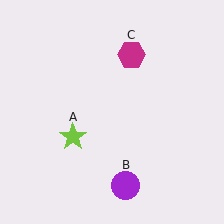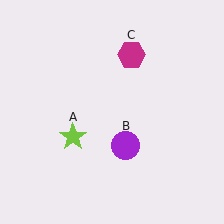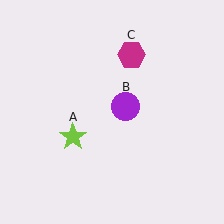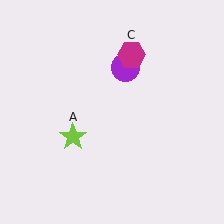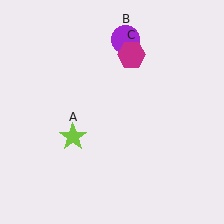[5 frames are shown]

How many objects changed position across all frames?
1 object changed position: purple circle (object B).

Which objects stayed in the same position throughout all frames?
Lime star (object A) and magenta hexagon (object C) remained stationary.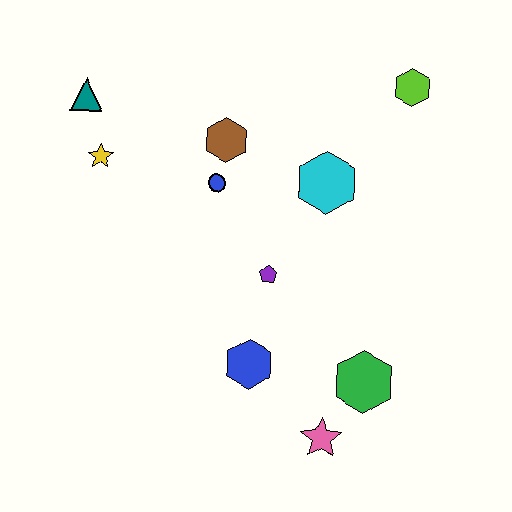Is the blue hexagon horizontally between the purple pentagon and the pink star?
No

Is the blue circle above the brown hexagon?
No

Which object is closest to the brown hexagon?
The blue circle is closest to the brown hexagon.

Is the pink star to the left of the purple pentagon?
No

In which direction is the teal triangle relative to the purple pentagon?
The teal triangle is to the left of the purple pentagon.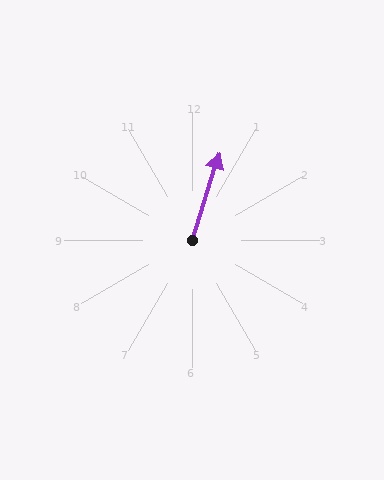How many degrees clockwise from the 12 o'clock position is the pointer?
Approximately 17 degrees.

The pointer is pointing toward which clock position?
Roughly 1 o'clock.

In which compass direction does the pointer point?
North.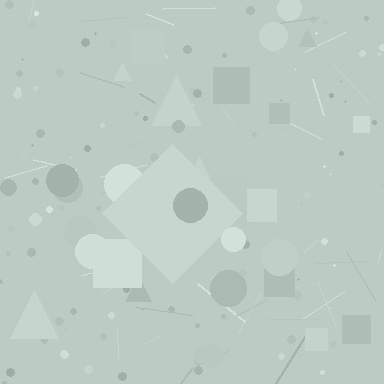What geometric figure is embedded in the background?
A diamond is embedded in the background.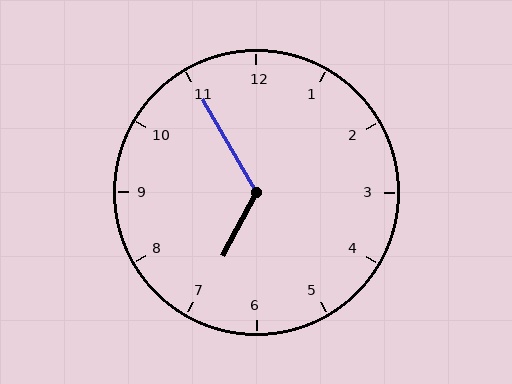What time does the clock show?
6:55.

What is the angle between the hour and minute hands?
Approximately 122 degrees.